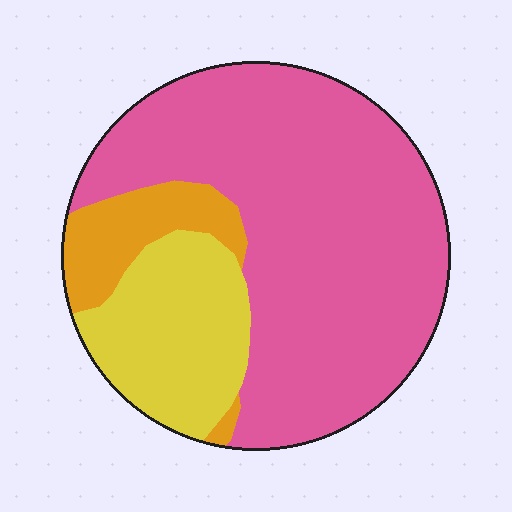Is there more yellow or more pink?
Pink.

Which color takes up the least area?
Orange, at roughly 10%.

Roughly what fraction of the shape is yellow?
Yellow takes up about one fifth (1/5) of the shape.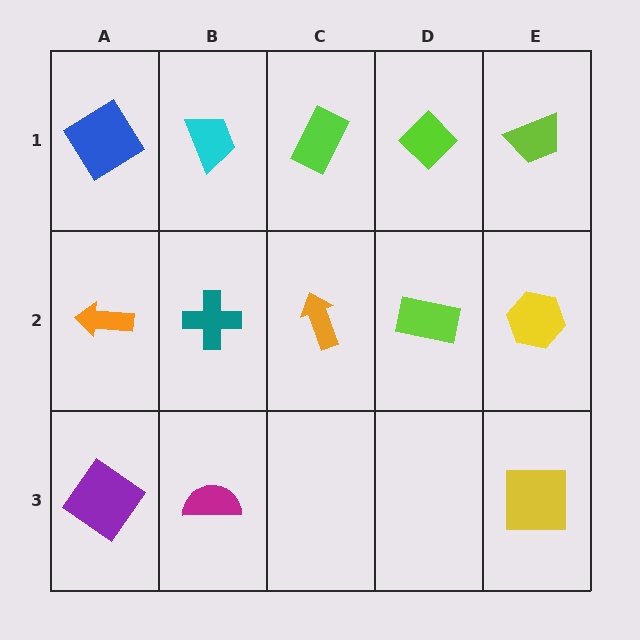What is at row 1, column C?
A lime rectangle.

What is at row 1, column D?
A lime diamond.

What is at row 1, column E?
A lime trapezoid.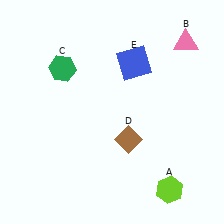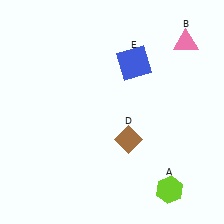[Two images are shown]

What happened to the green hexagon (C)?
The green hexagon (C) was removed in Image 2. It was in the top-left area of Image 1.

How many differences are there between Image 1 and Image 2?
There is 1 difference between the two images.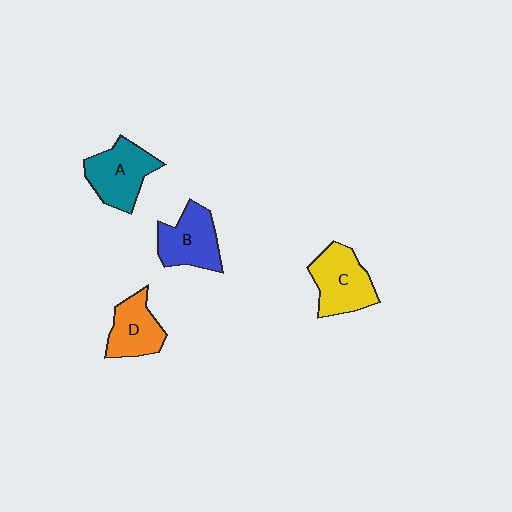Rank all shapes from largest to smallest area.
From largest to smallest: C (yellow), A (teal), B (blue), D (orange).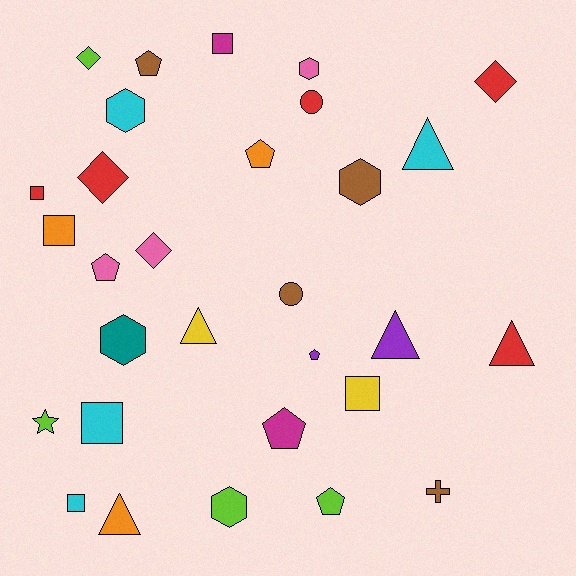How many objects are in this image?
There are 30 objects.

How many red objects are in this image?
There are 5 red objects.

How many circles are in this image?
There are 2 circles.